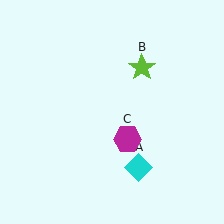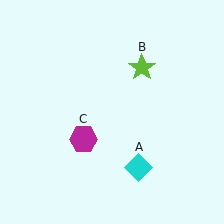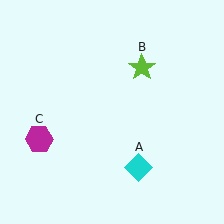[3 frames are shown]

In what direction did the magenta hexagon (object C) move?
The magenta hexagon (object C) moved left.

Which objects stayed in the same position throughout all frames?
Cyan diamond (object A) and lime star (object B) remained stationary.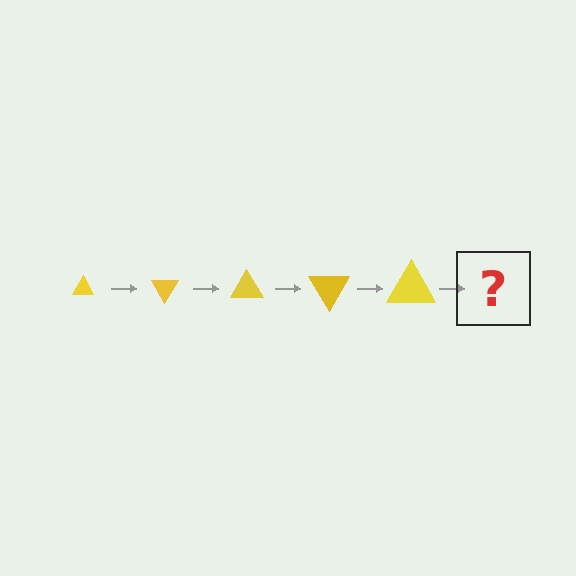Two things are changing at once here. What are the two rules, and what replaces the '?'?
The two rules are that the triangle grows larger each step and it rotates 60 degrees each step. The '?' should be a triangle, larger than the previous one and rotated 300 degrees from the start.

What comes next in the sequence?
The next element should be a triangle, larger than the previous one and rotated 300 degrees from the start.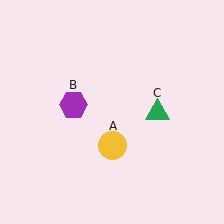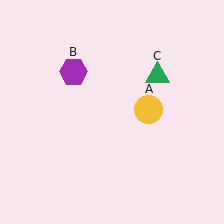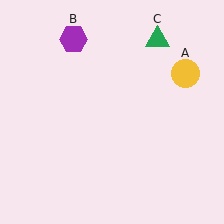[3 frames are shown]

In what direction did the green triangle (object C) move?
The green triangle (object C) moved up.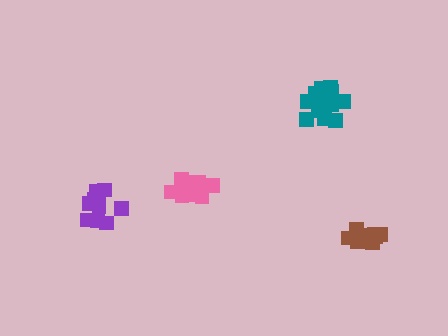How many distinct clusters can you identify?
There are 4 distinct clusters.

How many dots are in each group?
Group 1: 14 dots, Group 2: 16 dots, Group 3: 10 dots, Group 4: 11 dots (51 total).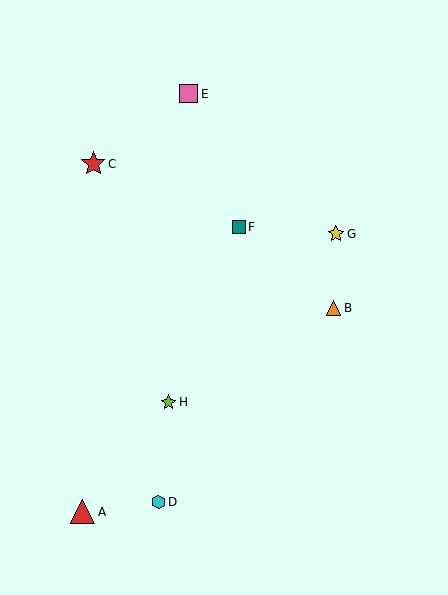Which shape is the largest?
The red star (labeled C) is the largest.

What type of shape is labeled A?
Shape A is a red triangle.